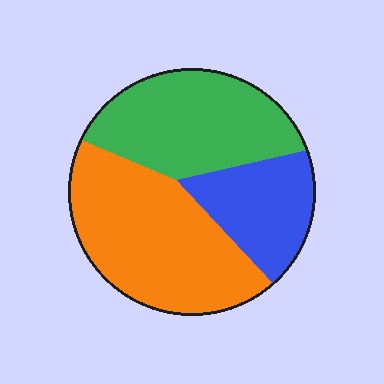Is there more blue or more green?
Green.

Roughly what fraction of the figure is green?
Green covers around 35% of the figure.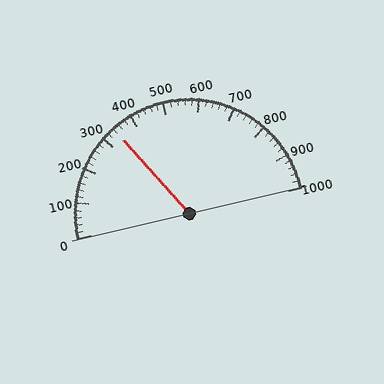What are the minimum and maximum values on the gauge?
The gauge ranges from 0 to 1000.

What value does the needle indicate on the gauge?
The needle indicates approximately 340.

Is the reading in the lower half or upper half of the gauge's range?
The reading is in the lower half of the range (0 to 1000).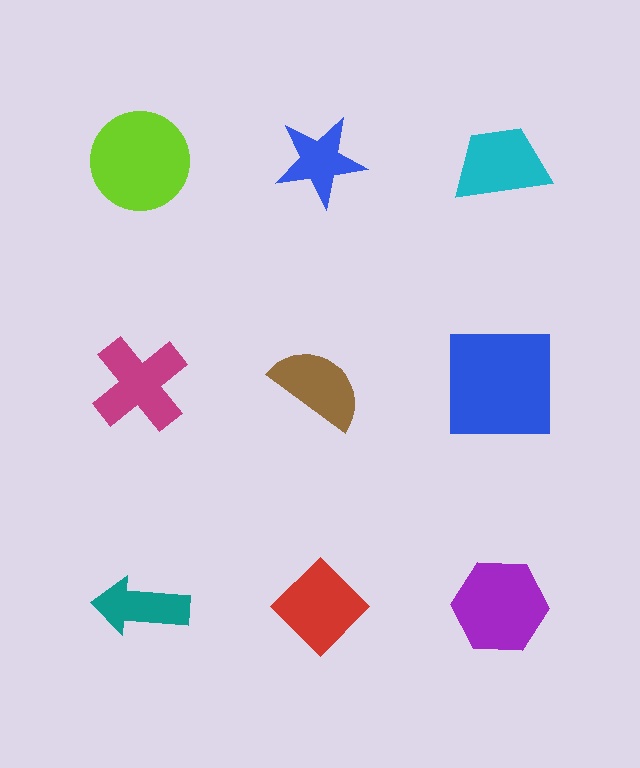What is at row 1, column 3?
A cyan trapezoid.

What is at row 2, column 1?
A magenta cross.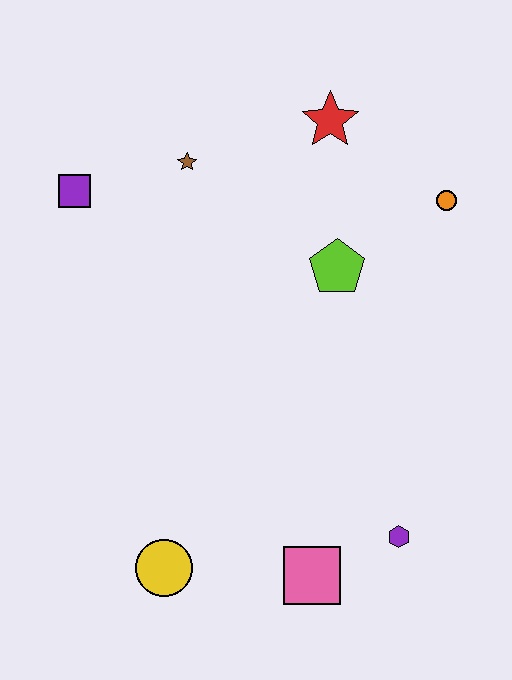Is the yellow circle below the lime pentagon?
Yes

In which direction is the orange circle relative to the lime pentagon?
The orange circle is to the right of the lime pentagon.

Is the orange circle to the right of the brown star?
Yes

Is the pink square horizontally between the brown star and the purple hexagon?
Yes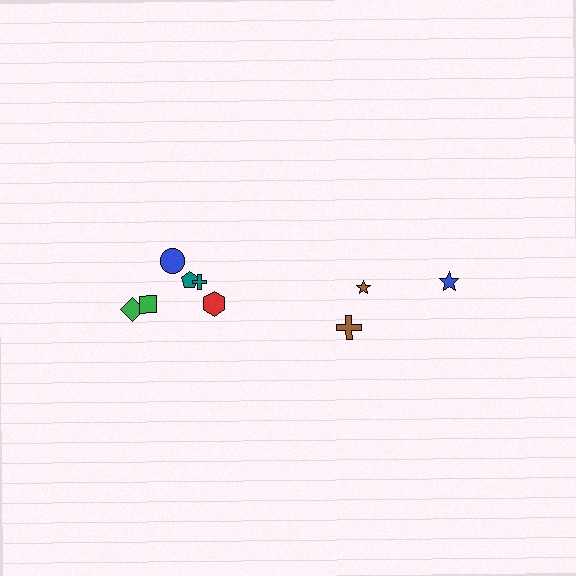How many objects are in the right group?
There are 3 objects.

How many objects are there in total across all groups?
There are 9 objects.